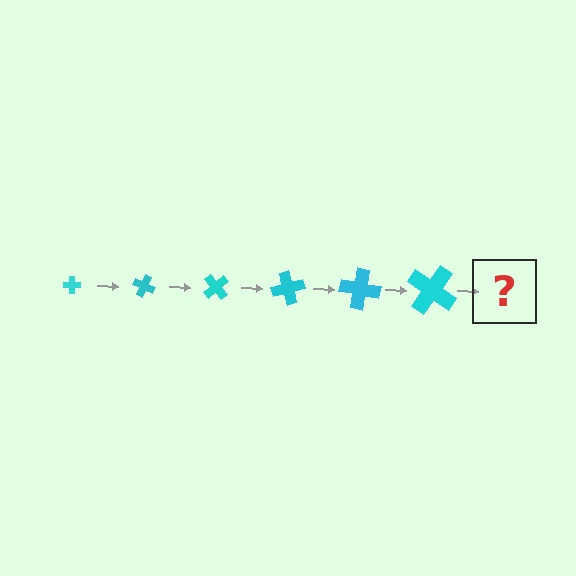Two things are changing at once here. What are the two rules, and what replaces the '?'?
The two rules are that the cross grows larger each step and it rotates 25 degrees each step. The '?' should be a cross, larger than the previous one and rotated 150 degrees from the start.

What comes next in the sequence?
The next element should be a cross, larger than the previous one and rotated 150 degrees from the start.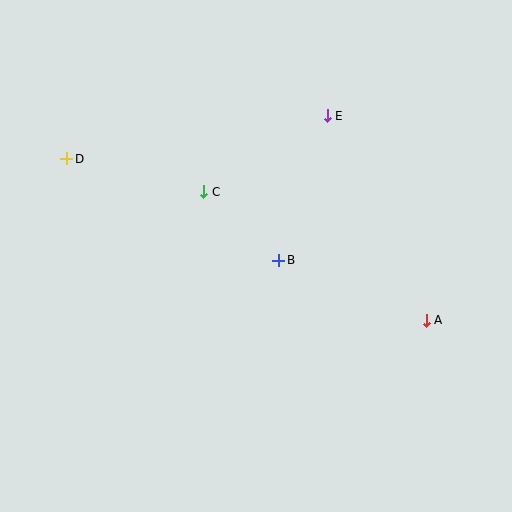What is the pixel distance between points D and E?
The distance between D and E is 264 pixels.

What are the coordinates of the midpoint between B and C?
The midpoint between B and C is at (241, 226).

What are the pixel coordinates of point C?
Point C is at (204, 192).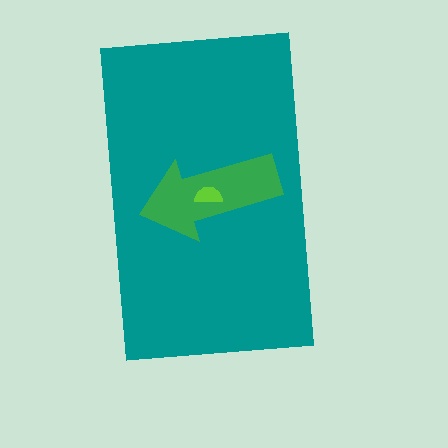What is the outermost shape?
The teal rectangle.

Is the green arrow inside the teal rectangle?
Yes.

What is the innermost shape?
The lime semicircle.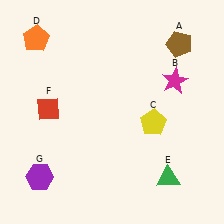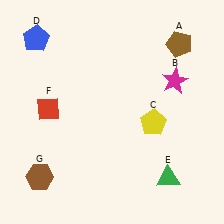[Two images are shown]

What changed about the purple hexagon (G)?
In Image 1, G is purple. In Image 2, it changed to brown.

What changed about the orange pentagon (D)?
In Image 1, D is orange. In Image 2, it changed to blue.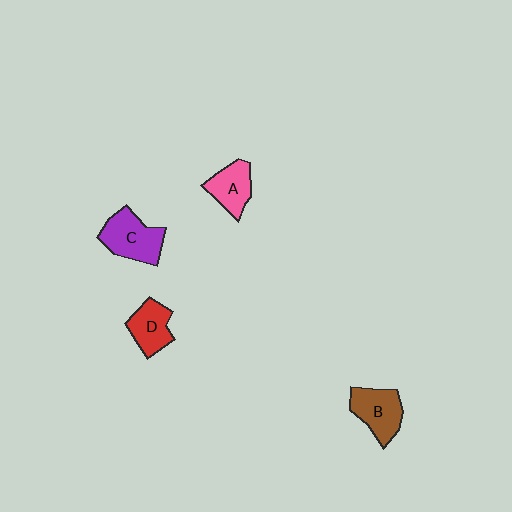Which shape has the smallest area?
Shape A (pink).